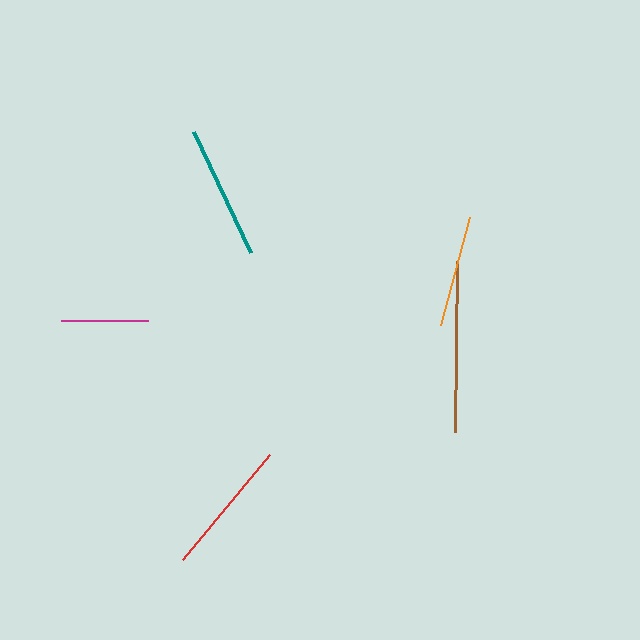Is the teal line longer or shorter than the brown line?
The brown line is longer than the teal line.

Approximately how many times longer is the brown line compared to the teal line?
The brown line is approximately 1.3 times the length of the teal line.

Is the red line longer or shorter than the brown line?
The brown line is longer than the red line.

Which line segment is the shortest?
The magenta line is the shortest at approximately 87 pixels.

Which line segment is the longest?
The brown line is the longest at approximately 172 pixels.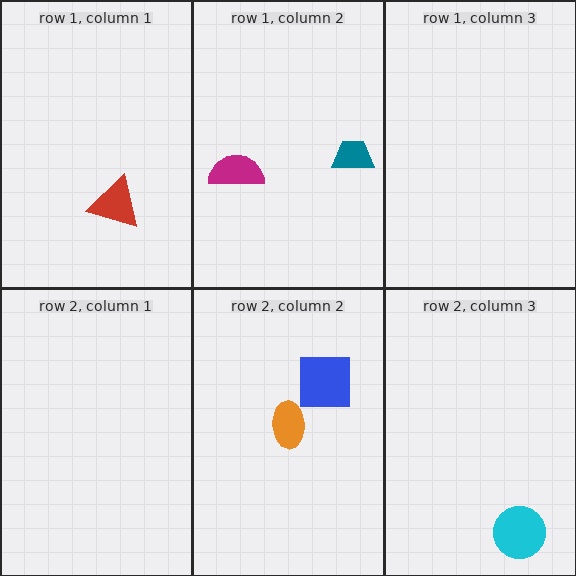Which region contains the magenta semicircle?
The row 1, column 2 region.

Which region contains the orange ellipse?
The row 2, column 2 region.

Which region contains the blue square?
The row 2, column 2 region.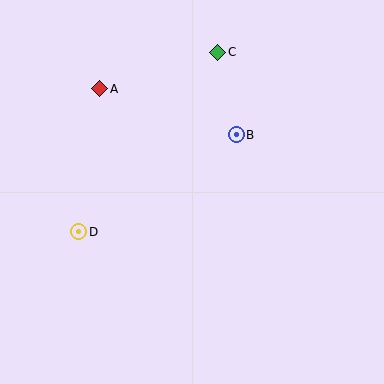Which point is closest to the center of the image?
Point B at (236, 135) is closest to the center.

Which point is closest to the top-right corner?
Point C is closest to the top-right corner.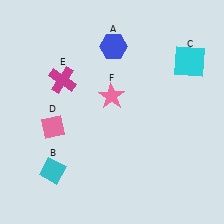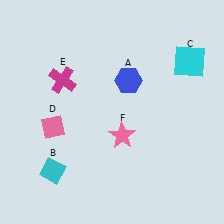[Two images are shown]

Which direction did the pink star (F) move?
The pink star (F) moved down.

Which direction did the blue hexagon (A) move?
The blue hexagon (A) moved down.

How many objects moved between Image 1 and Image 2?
2 objects moved between the two images.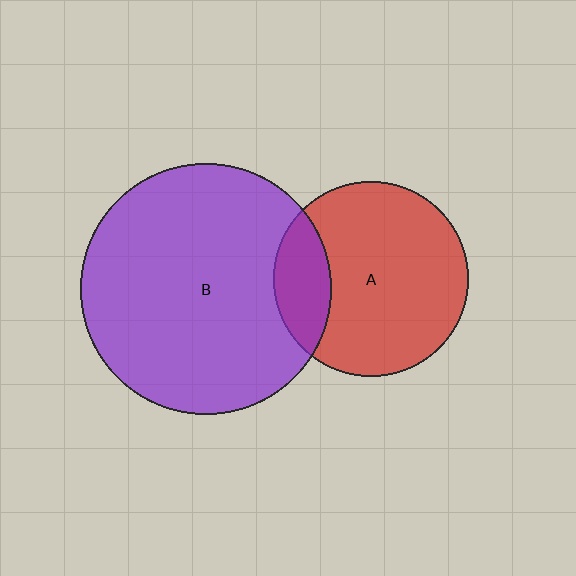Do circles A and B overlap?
Yes.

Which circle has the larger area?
Circle B (purple).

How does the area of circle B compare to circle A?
Approximately 1.7 times.